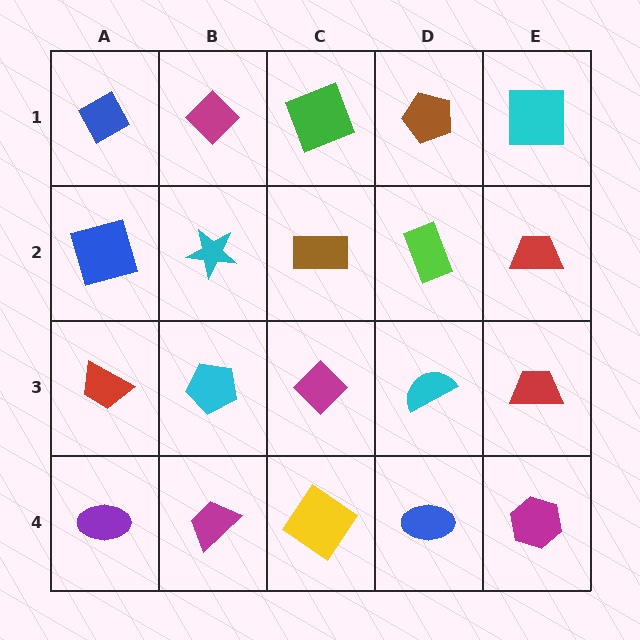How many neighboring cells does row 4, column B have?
3.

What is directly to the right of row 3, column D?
A red trapezoid.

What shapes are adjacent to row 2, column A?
A blue diamond (row 1, column A), a red trapezoid (row 3, column A), a cyan star (row 2, column B).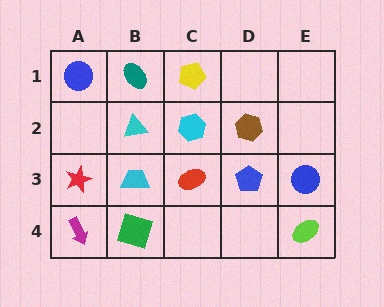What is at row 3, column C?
A red ellipse.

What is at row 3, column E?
A blue circle.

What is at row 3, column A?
A red star.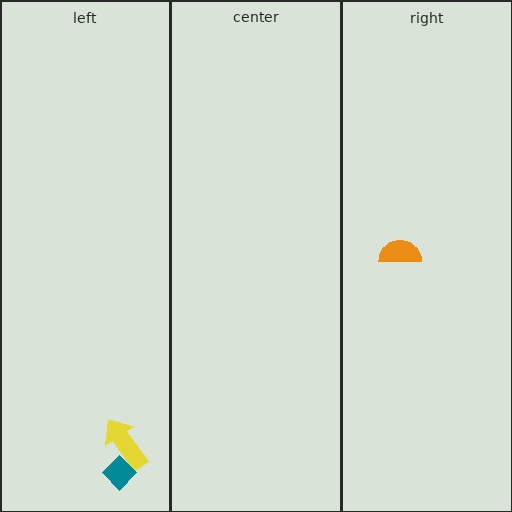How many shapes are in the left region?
2.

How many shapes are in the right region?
1.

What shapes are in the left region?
The yellow arrow, the teal diamond.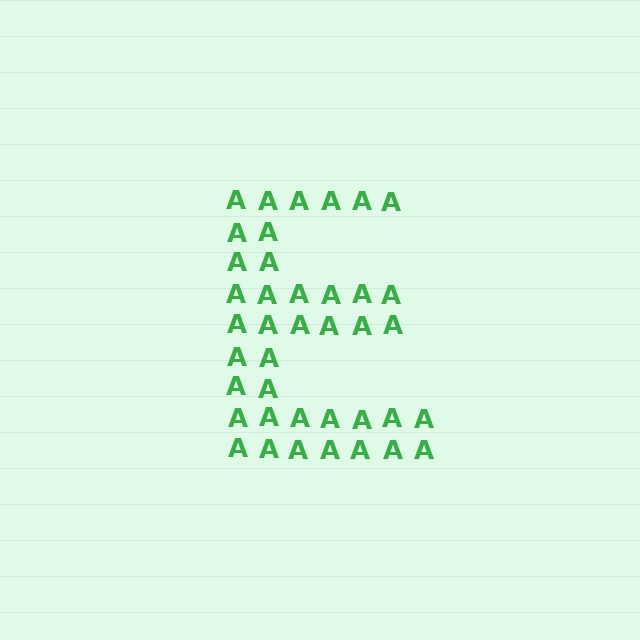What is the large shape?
The large shape is the letter E.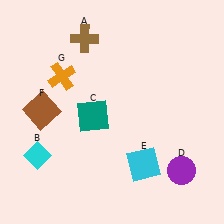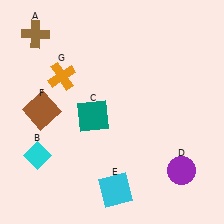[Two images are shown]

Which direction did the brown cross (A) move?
The brown cross (A) moved left.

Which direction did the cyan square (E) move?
The cyan square (E) moved left.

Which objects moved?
The objects that moved are: the brown cross (A), the cyan square (E).